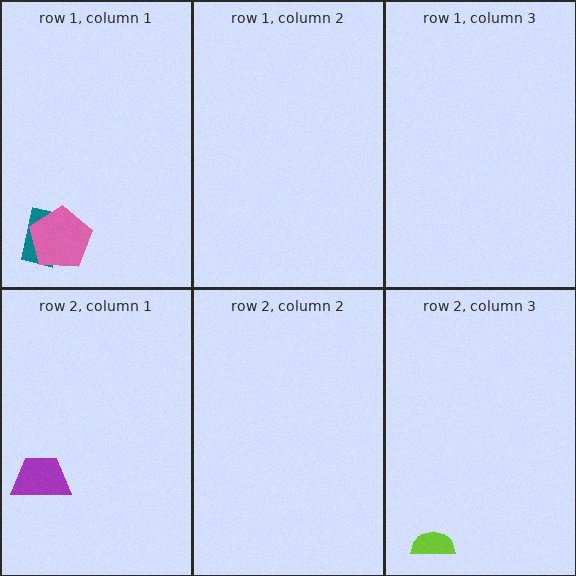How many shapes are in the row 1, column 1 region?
2.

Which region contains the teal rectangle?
The row 1, column 1 region.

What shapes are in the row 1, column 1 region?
The teal rectangle, the pink pentagon.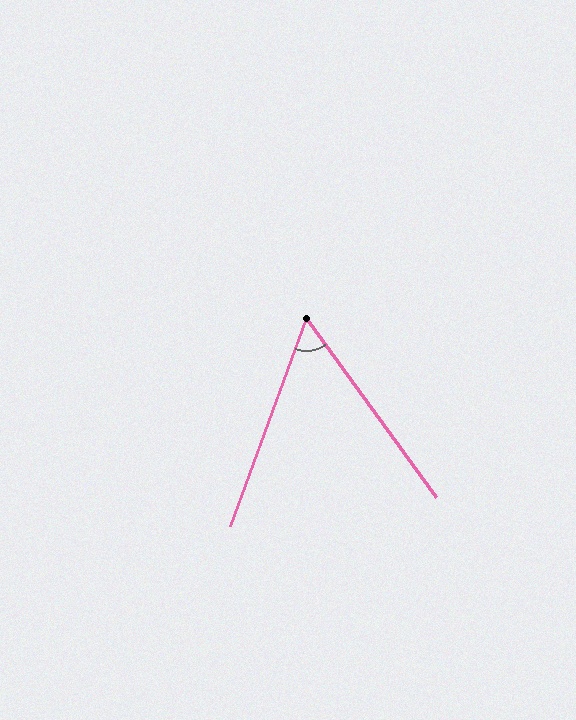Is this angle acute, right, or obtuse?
It is acute.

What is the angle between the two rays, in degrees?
Approximately 56 degrees.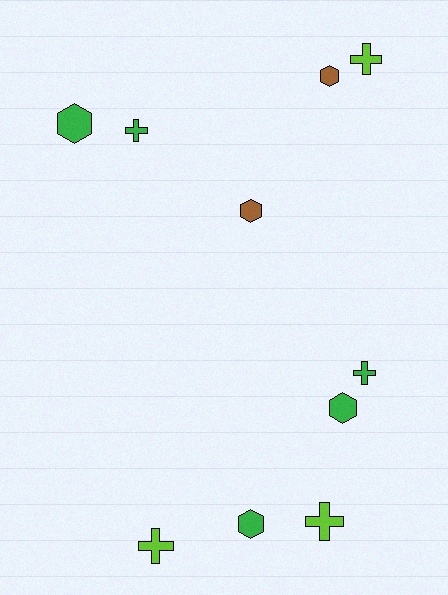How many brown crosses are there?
There are no brown crosses.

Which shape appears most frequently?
Hexagon, with 5 objects.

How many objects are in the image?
There are 10 objects.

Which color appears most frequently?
Green, with 5 objects.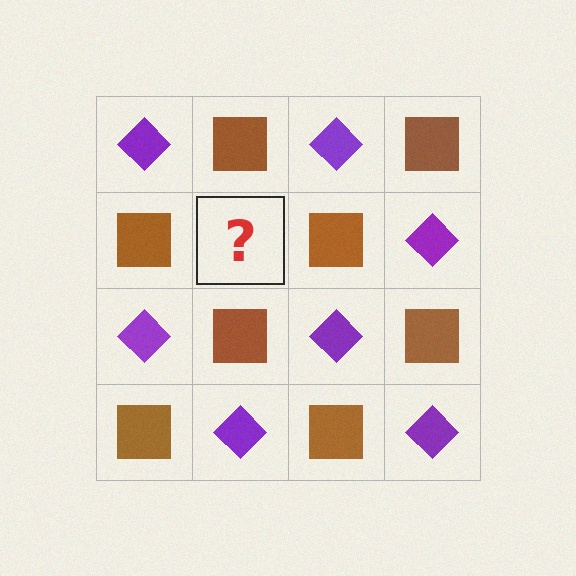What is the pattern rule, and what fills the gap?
The rule is that it alternates purple diamond and brown square in a checkerboard pattern. The gap should be filled with a purple diamond.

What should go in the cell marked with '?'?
The missing cell should contain a purple diamond.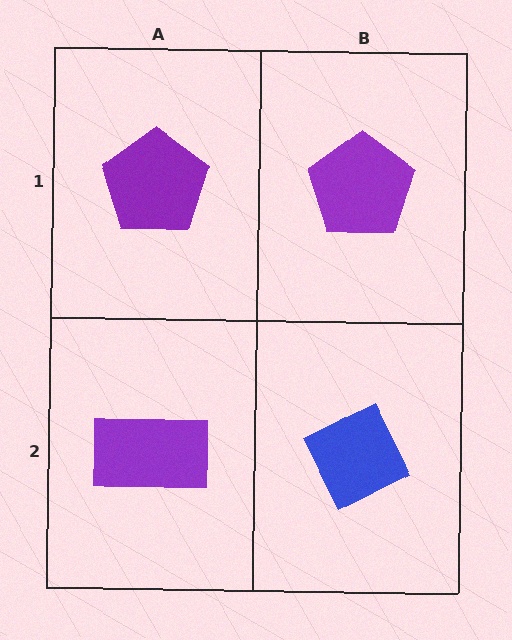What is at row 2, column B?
A blue diamond.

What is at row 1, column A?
A purple pentagon.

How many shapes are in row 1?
2 shapes.